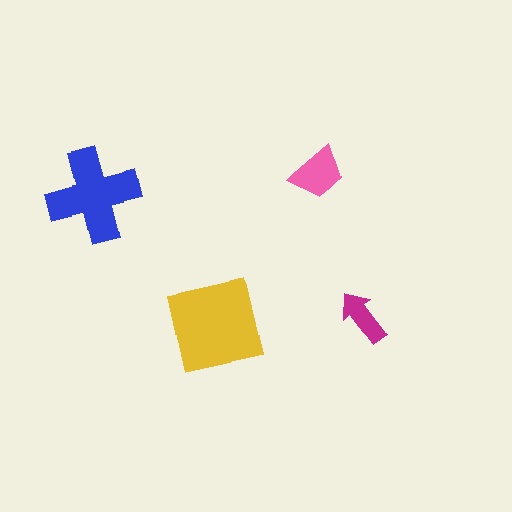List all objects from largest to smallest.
The yellow square, the blue cross, the pink trapezoid, the magenta arrow.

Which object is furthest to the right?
The magenta arrow is rightmost.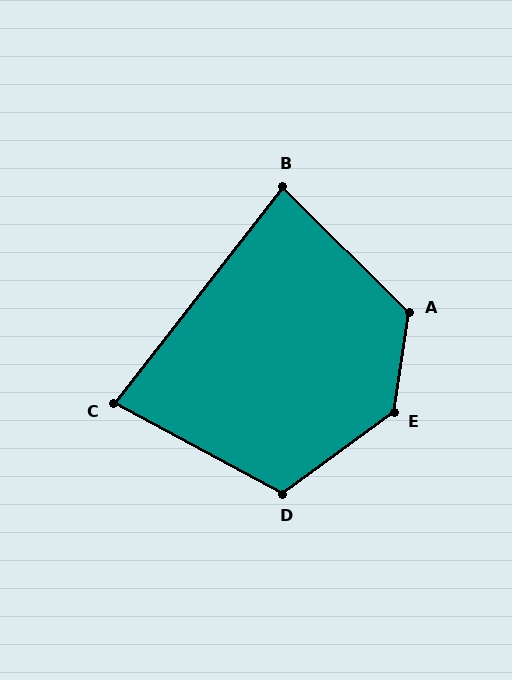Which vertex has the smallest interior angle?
C, at approximately 80 degrees.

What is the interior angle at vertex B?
Approximately 83 degrees (acute).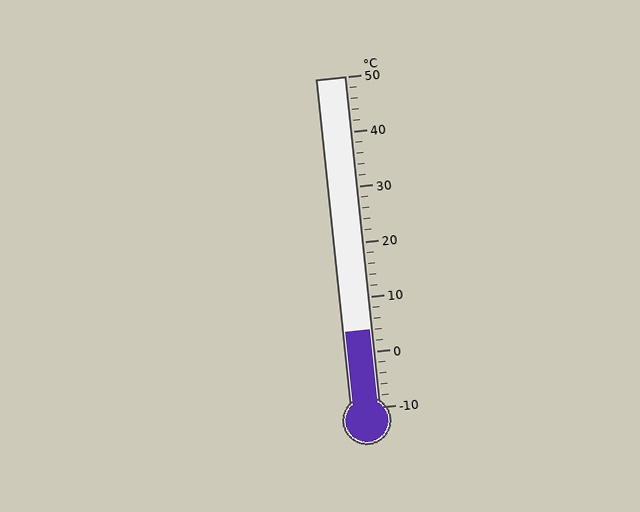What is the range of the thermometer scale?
The thermometer scale ranges from -10°C to 50°C.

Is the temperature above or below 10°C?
The temperature is below 10°C.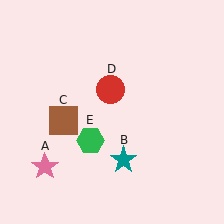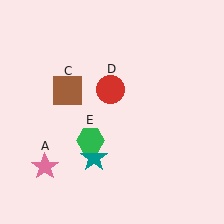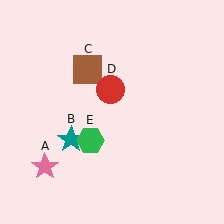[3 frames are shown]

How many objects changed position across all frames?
2 objects changed position: teal star (object B), brown square (object C).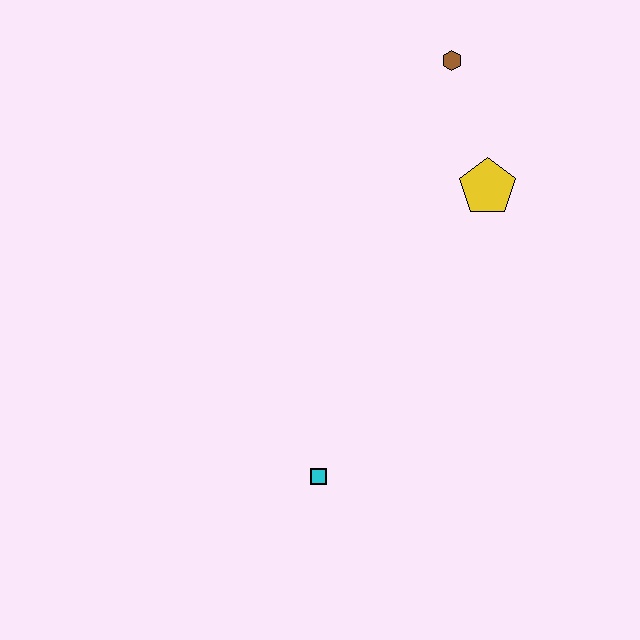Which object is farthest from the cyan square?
The brown hexagon is farthest from the cyan square.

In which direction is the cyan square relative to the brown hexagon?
The cyan square is below the brown hexagon.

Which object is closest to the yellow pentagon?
The brown hexagon is closest to the yellow pentagon.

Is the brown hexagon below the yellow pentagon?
No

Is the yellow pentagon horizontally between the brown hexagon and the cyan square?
No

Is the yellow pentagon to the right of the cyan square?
Yes